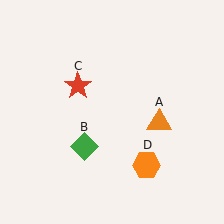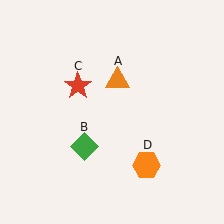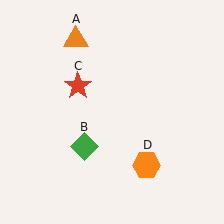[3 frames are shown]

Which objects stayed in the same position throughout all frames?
Green diamond (object B) and red star (object C) and orange hexagon (object D) remained stationary.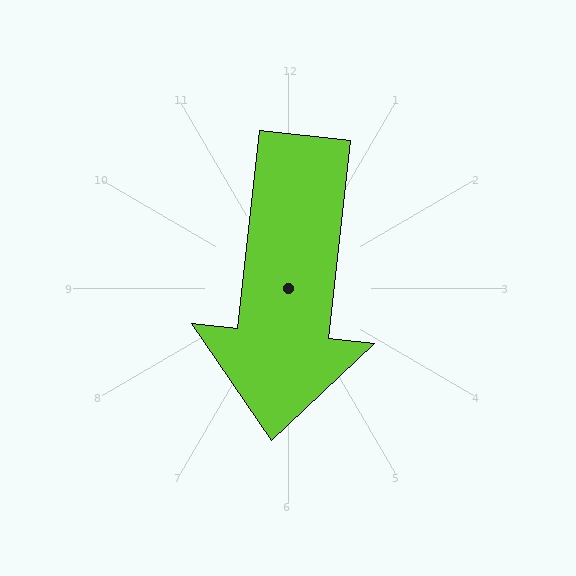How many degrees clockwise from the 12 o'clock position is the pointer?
Approximately 186 degrees.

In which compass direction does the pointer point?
South.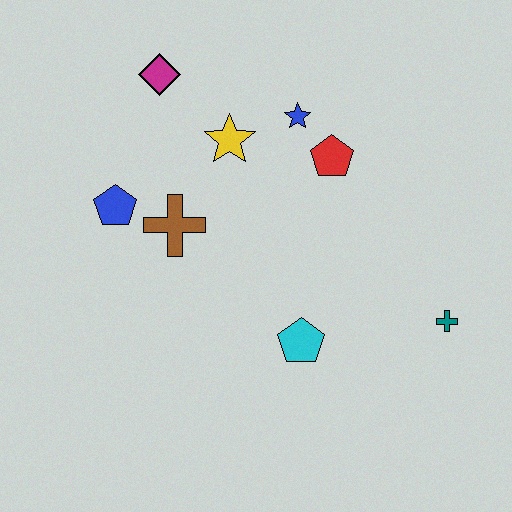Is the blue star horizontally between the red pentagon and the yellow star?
Yes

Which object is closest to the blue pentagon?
The brown cross is closest to the blue pentagon.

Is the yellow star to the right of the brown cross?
Yes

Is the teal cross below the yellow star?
Yes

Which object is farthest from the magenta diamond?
The teal cross is farthest from the magenta diamond.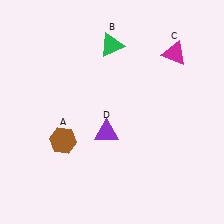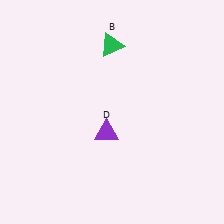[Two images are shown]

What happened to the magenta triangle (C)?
The magenta triangle (C) was removed in Image 2. It was in the top-right area of Image 1.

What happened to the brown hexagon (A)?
The brown hexagon (A) was removed in Image 2. It was in the bottom-left area of Image 1.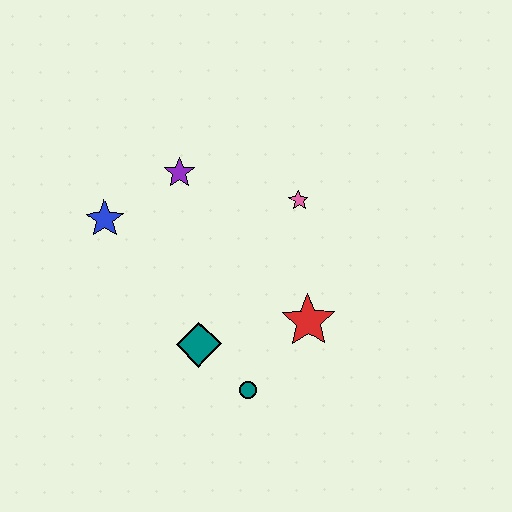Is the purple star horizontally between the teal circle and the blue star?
Yes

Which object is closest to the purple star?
The blue star is closest to the purple star.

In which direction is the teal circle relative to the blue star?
The teal circle is below the blue star.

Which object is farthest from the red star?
The blue star is farthest from the red star.